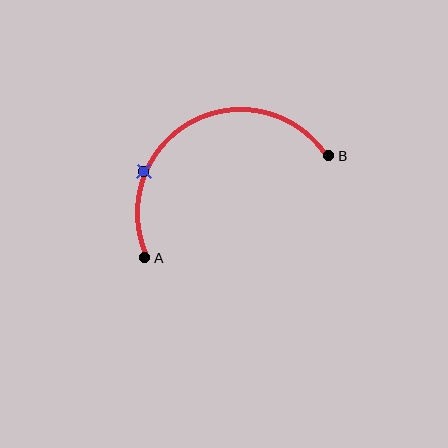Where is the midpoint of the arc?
The arc midpoint is the point on the curve farthest from the straight line joining A and B. It sits above that line.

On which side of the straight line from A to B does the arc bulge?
The arc bulges above the straight line connecting A and B.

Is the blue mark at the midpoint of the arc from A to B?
No. The blue mark lies on the arc but is closer to endpoint A. The arc midpoint would be at the point on the curve equidistant along the arc from both A and B.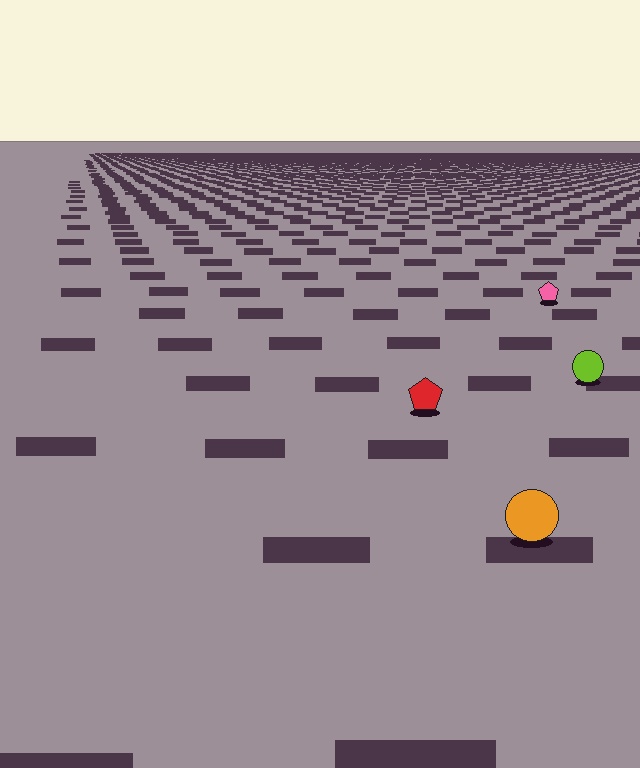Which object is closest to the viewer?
The orange circle is closest. The texture marks near it are larger and more spread out.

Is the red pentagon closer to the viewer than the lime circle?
Yes. The red pentagon is closer — you can tell from the texture gradient: the ground texture is coarser near it.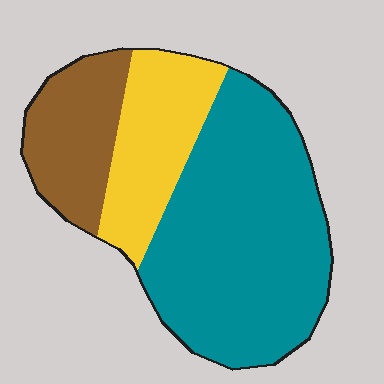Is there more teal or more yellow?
Teal.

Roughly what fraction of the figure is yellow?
Yellow takes up about one fifth (1/5) of the figure.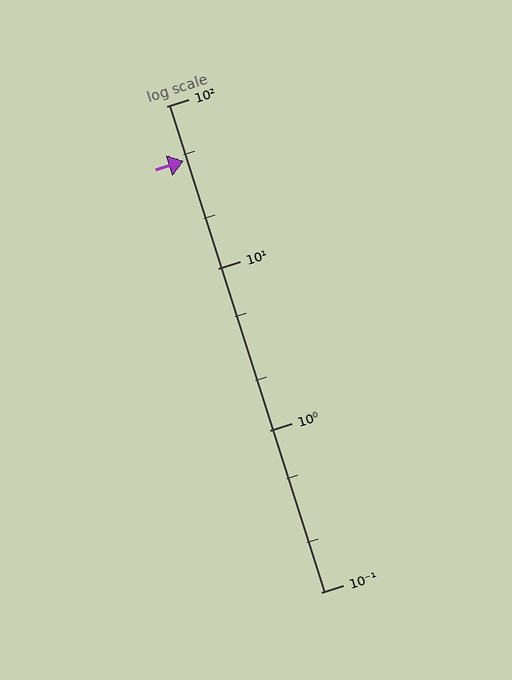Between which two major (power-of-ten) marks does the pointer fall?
The pointer is between 10 and 100.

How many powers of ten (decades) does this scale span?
The scale spans 3 decades, from 0.1 to 100.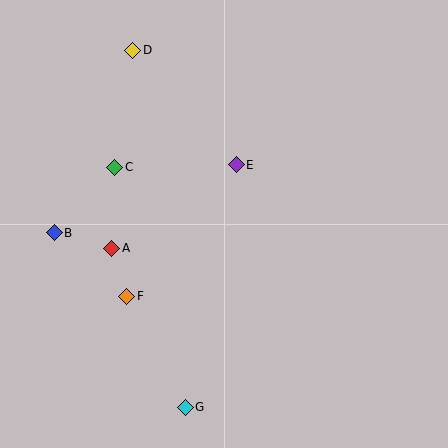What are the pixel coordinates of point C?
Point C is at (115, 167).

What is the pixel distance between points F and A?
The distance between F and A is 51 pixels.